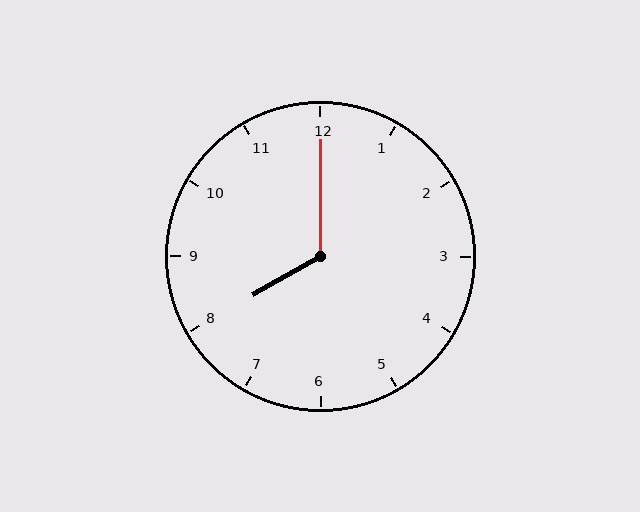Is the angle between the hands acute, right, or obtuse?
It is obtuse.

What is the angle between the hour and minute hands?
Approximately 120 degrees.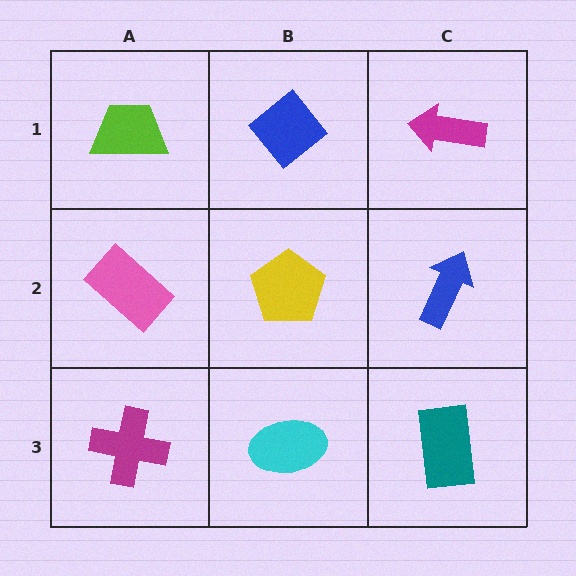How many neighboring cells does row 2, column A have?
3.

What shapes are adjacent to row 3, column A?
A pink rectangle (row 2, column A), a cyan ellipse (row 3, column B).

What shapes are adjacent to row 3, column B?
A yellow pentagon (row 2, column B), a magenta cross (row 3, column A), a teal rectangle (row 3, column C).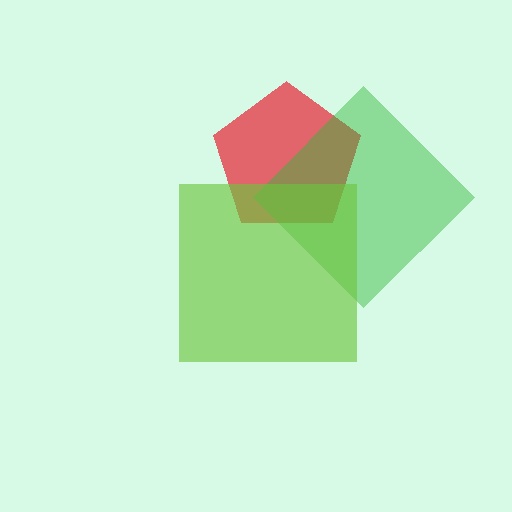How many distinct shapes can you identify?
There are 3 distinct shapes: a red pentagon, a green diamond, a lime square.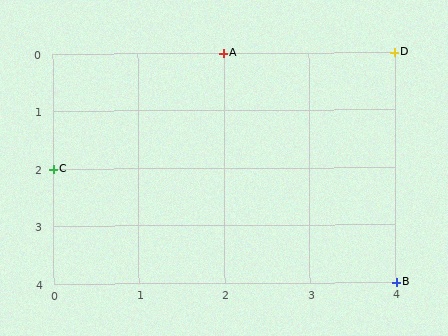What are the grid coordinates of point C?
Point C is at grid coordinates (0, 2).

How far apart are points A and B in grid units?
Points A and B are 2 columns and 4 rows apart (about 4.5 grid units diagonally).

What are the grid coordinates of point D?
Point D is at grid coordinates (4, 0).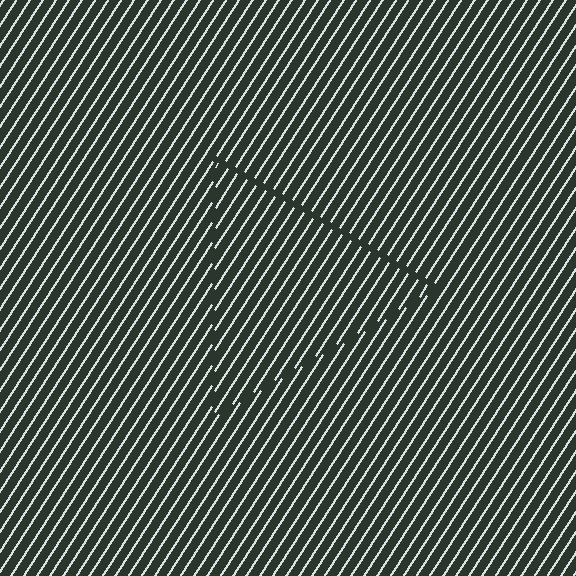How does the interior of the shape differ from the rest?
The interior of the shape contains the same grating, shifted by half a period — the contour is defined by the phase discontinuity where line-ends from the inner and outer gratings abut.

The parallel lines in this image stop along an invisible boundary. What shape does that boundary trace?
An illusory triangle. The interior of the shape contains the same grating, shifted by half a period — the contour is defined by the phase discontinuity where line-ends from the inner and outer gratings abut.